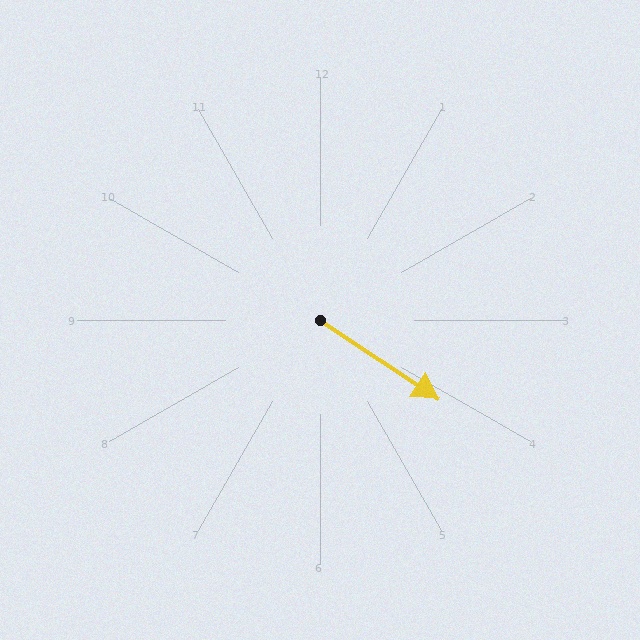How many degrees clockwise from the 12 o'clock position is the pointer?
Approximately 123 degrees.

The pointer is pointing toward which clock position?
Roughly 4 o'clock.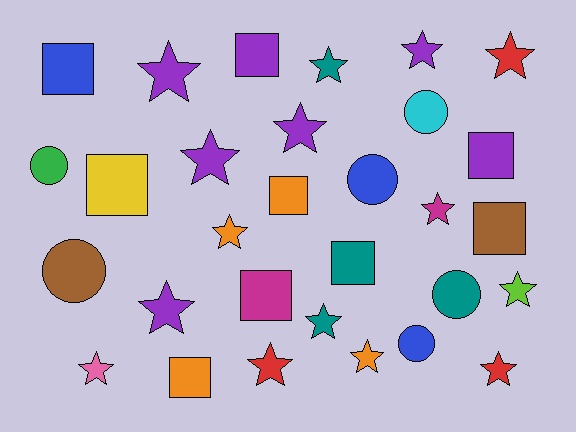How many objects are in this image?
There are 30 objects.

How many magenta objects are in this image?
There are 2 magenta objects.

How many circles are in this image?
There are 6 circles.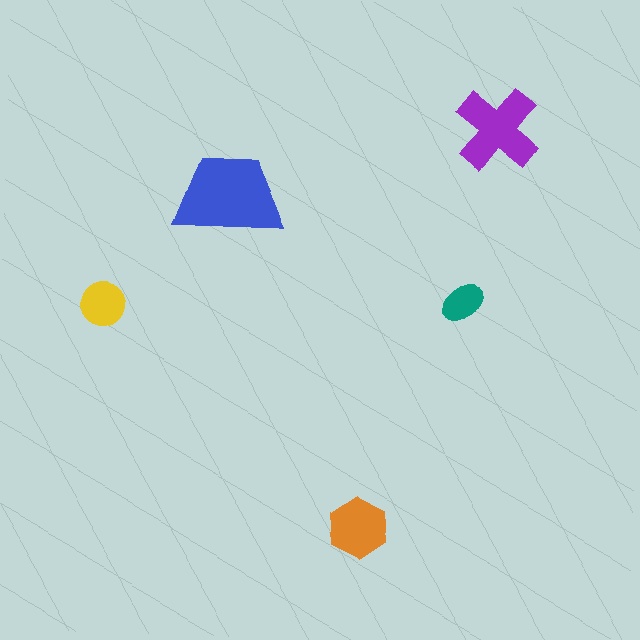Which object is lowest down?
The orange hexagon is bottommost.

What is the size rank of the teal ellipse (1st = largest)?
5th.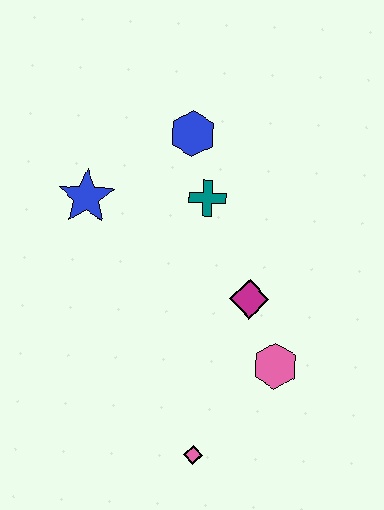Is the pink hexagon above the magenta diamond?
No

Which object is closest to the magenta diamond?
The pink hexagon is closest to the magenta diamond.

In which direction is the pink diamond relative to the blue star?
The pink diamond is below the blue star.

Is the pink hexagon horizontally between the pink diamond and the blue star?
No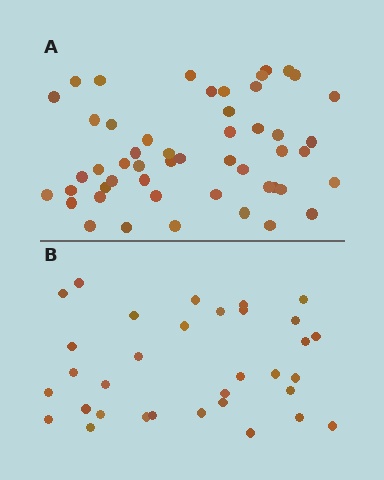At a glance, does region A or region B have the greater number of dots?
Region A (the top region) has more dots.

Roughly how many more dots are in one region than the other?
Region A has approximately 20 more dots than region B.